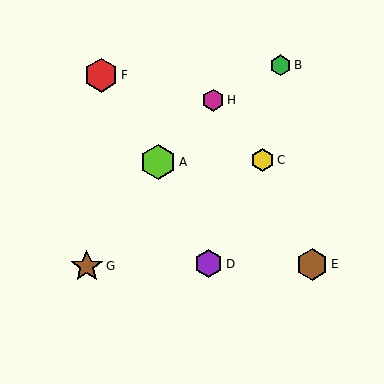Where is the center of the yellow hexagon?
The center of the yellow hexagon is at (263, 160).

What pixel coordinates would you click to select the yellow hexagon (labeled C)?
Click at (263, 160) to select the yellow hexagon C.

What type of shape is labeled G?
Shape G is a brown star.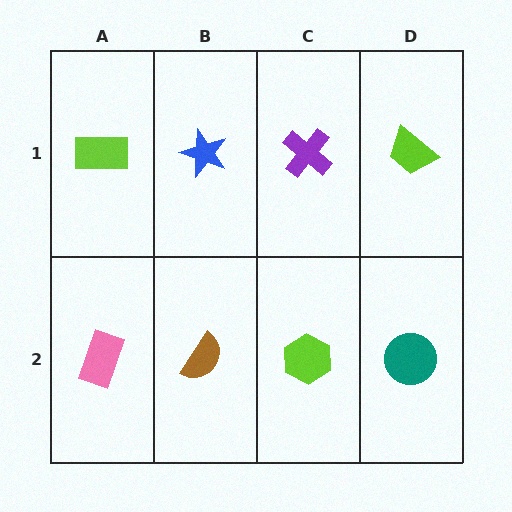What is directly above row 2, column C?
A purple cross.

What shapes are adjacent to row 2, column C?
A purple cross (row 1, column C), a brown semicircle (row 2, column B), a teal circle (row 2, column D).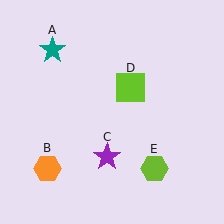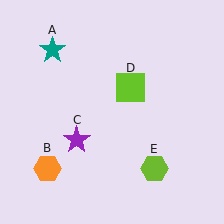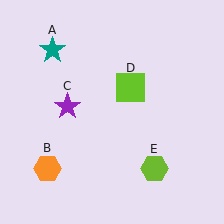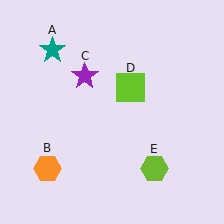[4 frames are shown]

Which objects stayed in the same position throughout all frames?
Teal star (object A) and orange hexagon (object B) and lime square (object D) and lime hexagon (object E) remained stationary.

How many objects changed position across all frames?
1 object changed position: purple star (object C).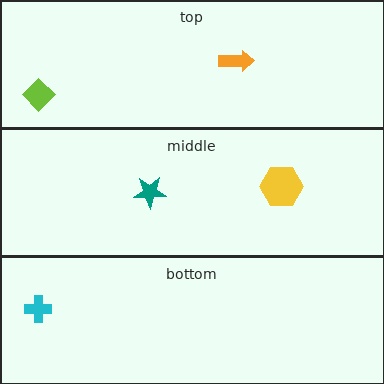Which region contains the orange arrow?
The top region.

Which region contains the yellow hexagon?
The middle region.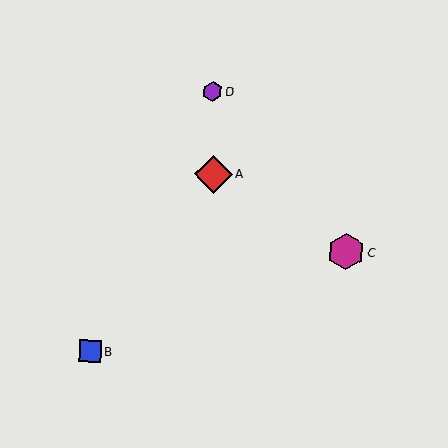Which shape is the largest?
The red diamond (labeled A) is the largest.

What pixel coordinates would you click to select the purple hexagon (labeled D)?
Click at (213, 92) to select the purple hexagon D.